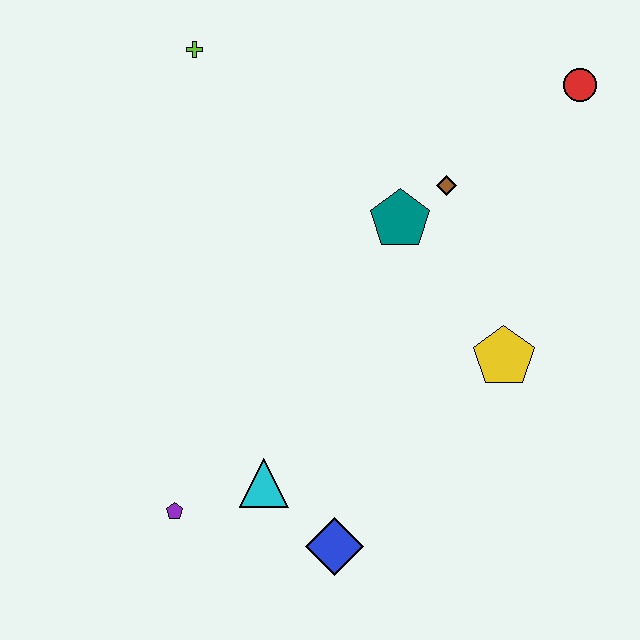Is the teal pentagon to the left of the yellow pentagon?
Yes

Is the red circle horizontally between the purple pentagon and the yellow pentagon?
No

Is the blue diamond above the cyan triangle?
No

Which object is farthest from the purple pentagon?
The red circle is farthest from the purple pentagon.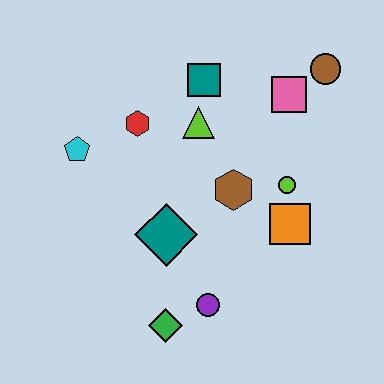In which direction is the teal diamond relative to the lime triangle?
The teal diamond is below the lime triangle.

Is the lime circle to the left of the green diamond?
No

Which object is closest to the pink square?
The brown circle is closest to the pink square.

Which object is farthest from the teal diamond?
The brown circle is farthest from the teal diamond.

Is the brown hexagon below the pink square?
Yes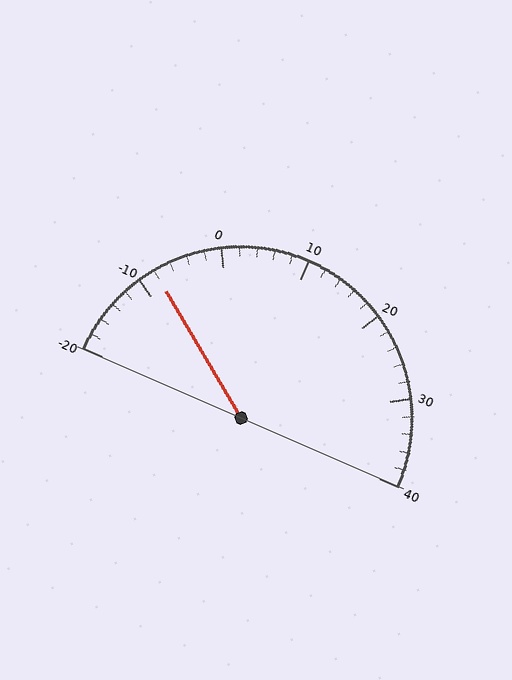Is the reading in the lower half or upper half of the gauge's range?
The reading is in the lower half of the range (-20 to 40).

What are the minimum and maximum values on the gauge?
The gauge ranges from -20 to 40.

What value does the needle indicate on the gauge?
The needle indicates approximately -8.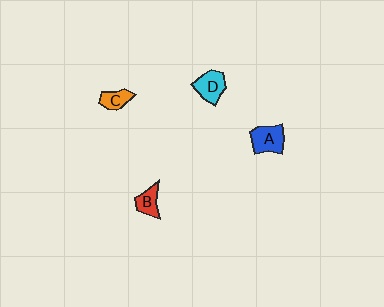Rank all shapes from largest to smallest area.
From largest to smallest: A (blue), D (cyan), B (red), C (orange).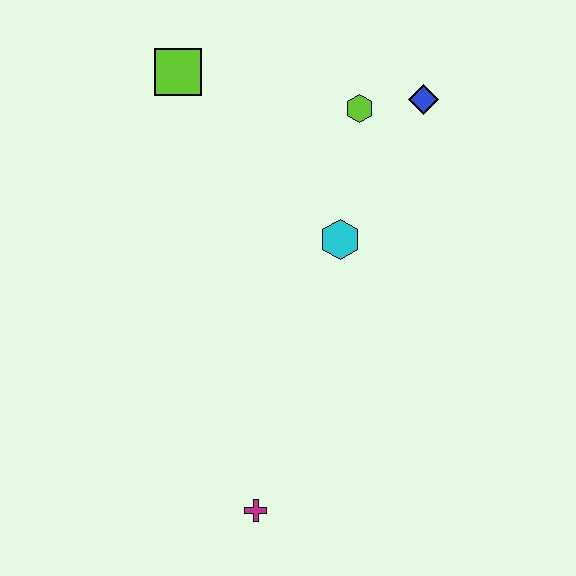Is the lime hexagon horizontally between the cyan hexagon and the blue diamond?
Yes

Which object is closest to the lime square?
The lime hexagon is closest to the lime square.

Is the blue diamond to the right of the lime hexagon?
Yes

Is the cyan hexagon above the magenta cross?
Yes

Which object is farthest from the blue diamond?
The magenta cross is farthest from the blue diamond.